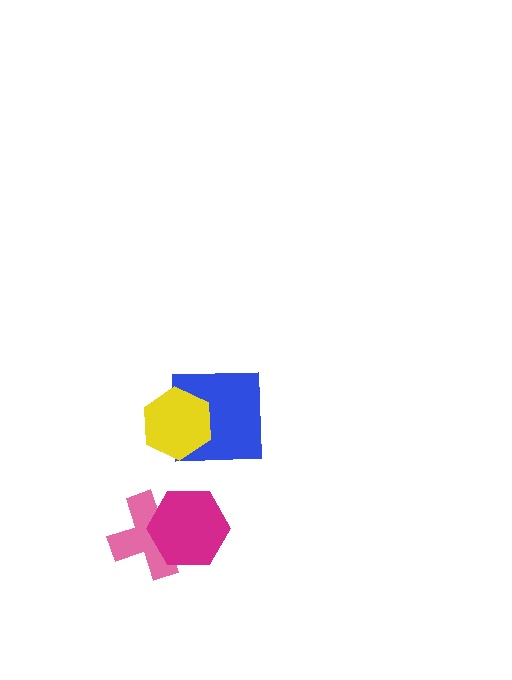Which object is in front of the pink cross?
The magenta hexagon is in front of the pink cross.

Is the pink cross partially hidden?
Yes, it is partially covered by another shape.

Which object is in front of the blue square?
The yellow hexagon is in front of the blue square.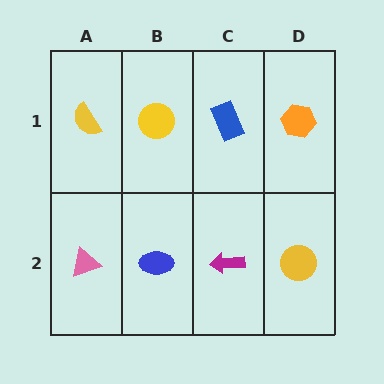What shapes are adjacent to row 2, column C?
A blue rectangle (row 1, column C), a blue ellipse (row 2, column B), a yellow circle (row 2, column D).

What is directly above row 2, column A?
A yellow semicircle.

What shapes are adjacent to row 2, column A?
A yellow semicircle (row 1, column A), a blue ellipse (row 2, column B).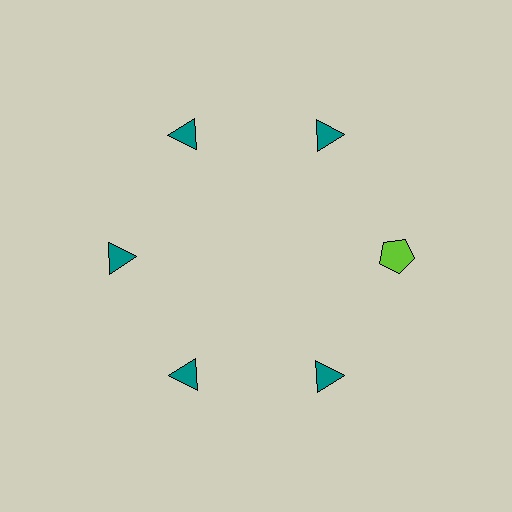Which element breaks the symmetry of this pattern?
The lime pentagon at roughly the 3 o'clock position breaks the symmetry. All other shapes are teal triangles.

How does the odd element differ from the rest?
It differs in both color (lime instead of teal) and shape (pentagon instead of triangle).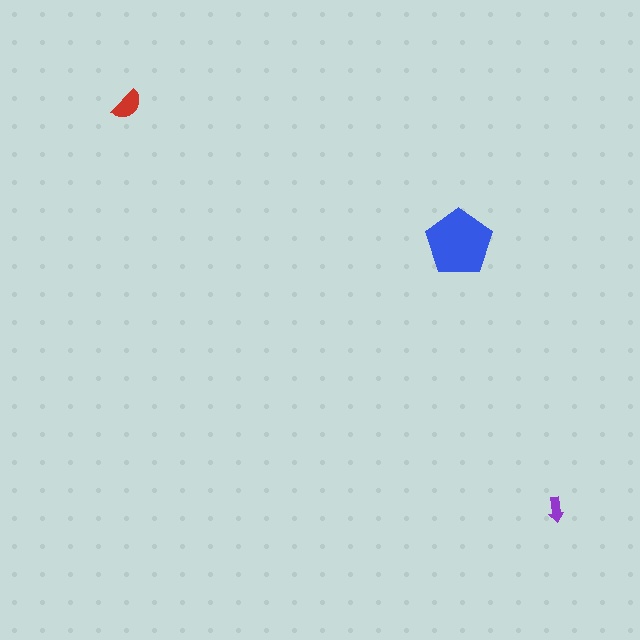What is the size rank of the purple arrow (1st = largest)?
3rd.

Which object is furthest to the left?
The red semicircle is leftmost.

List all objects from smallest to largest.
The purple arrow, the red semicircle, the blue pentagon.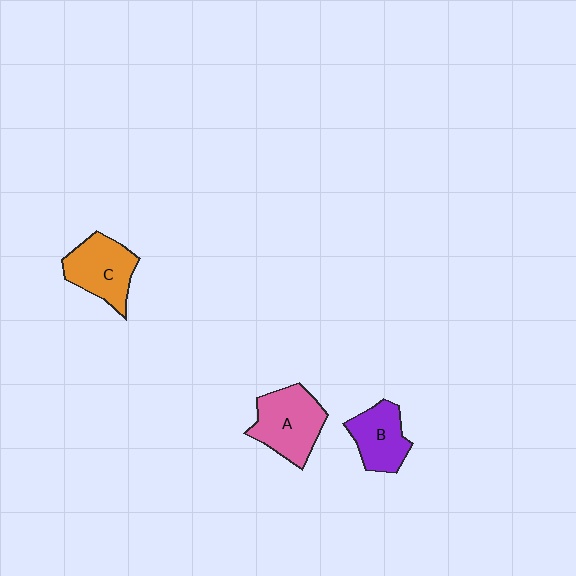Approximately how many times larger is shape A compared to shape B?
Approximately 1.3 times.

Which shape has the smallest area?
Shape B (purple).